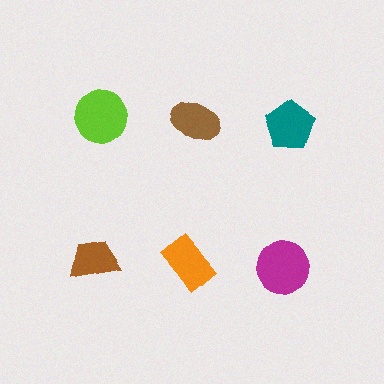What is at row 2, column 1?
A brown trapezoid.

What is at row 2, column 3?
A magenta circle.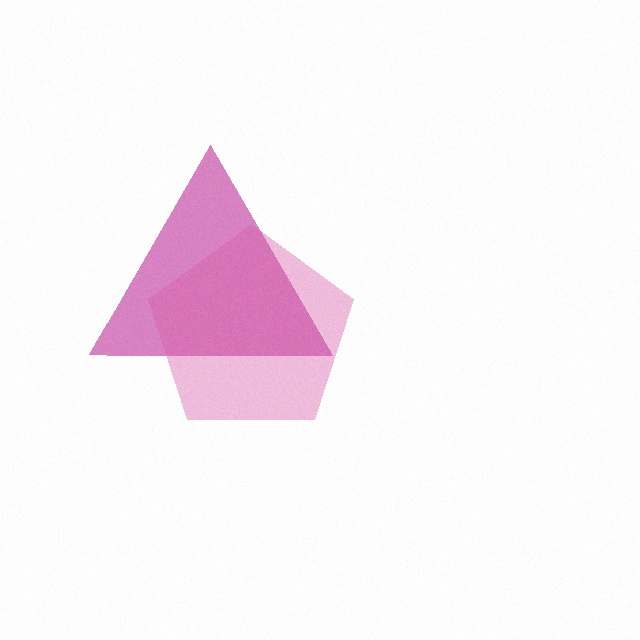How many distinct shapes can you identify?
There are 2 distinct shapes: a magenta triangle, a pink pentagon.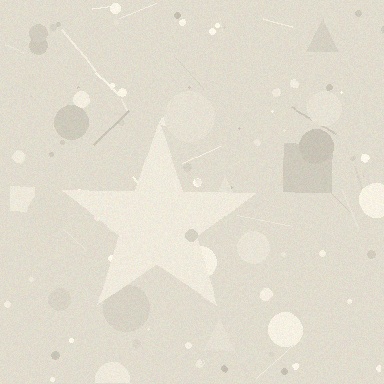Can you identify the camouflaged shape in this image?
The camouflaged shape is a star.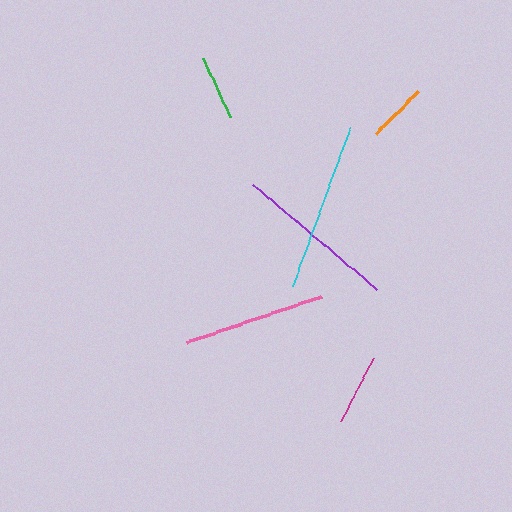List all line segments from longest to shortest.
From longest to shortest: cyan, purple, pink, magenta, green, orange.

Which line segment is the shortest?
The orange line is the shortest at approximately 60 pixels.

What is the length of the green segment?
The green segment is approximately 65 pixels long.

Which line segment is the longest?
The cyan line is the longest at approximately 169 pixels.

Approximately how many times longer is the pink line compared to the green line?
The pink line is approximately 2.2 times the length of the green line.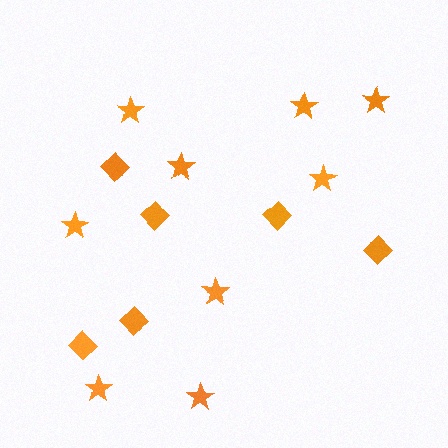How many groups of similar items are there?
There are 2 groups: one group of stars (9) and one group of diamonds (6).